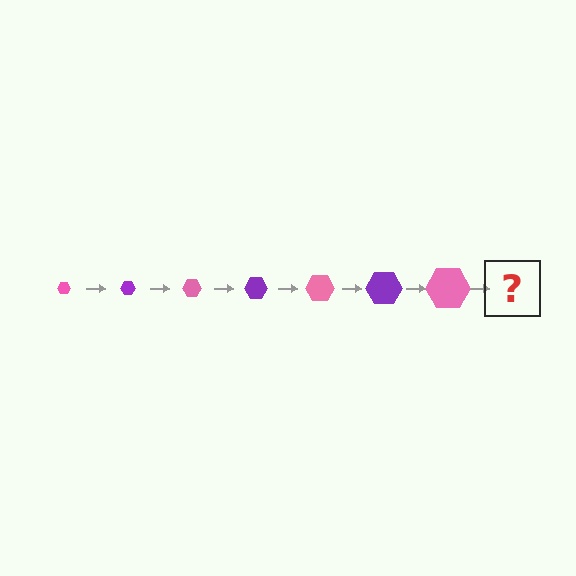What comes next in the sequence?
The next element should be a purple hexagon, larger than the previous one.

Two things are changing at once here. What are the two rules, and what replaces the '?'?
The two rules are that the hexagon grows larger each step and the color cycles through pink and purple. The '?' should be a purple hexagon, larger than the previous one.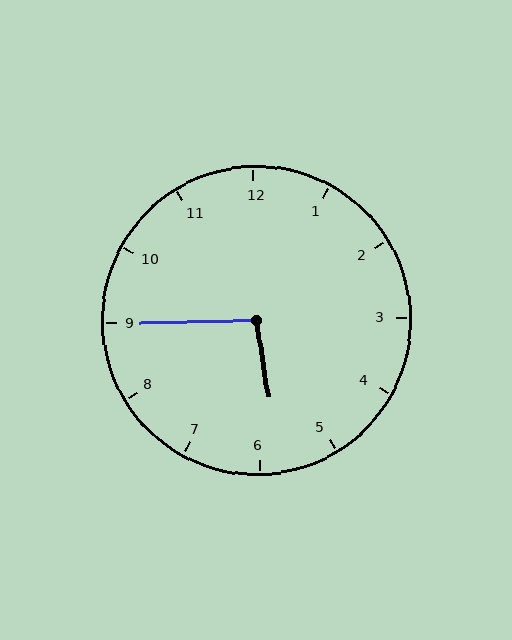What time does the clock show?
5:45.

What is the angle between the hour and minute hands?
Approximately 98 degrees.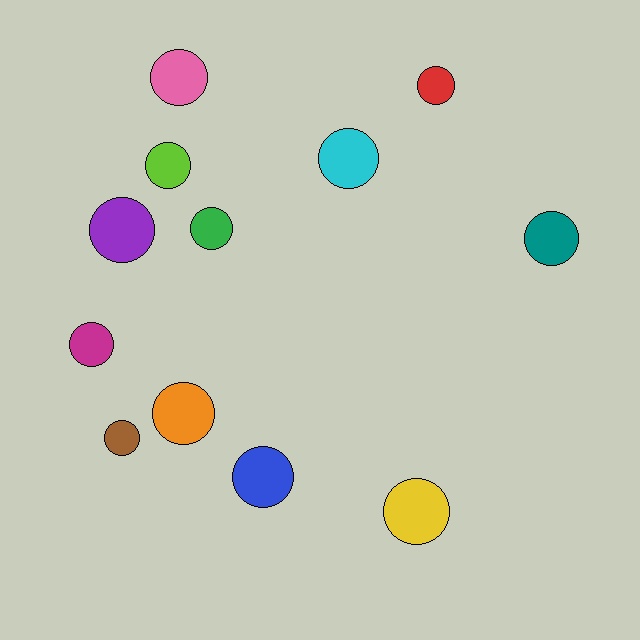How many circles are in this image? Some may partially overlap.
There are 12 circles.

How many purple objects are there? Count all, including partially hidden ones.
There is 1 purple object.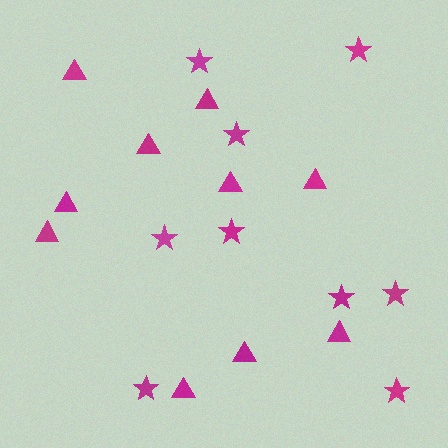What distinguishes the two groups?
There are 2 groups: one group of stars (9) and one group of triangles (10).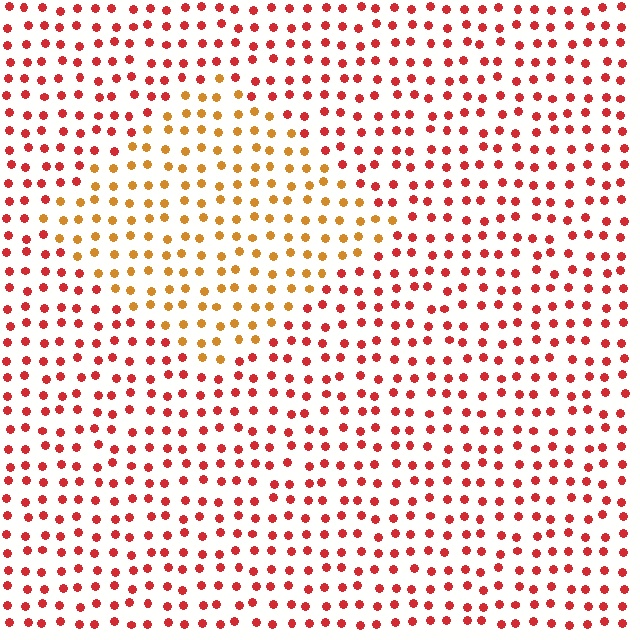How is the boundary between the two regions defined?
The boundary is defined purely by a slight shift in hue (about 38 degrees). Spacing, size, and orientation are identical on both sides.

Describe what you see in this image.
The image is filled with small red elements in a uniform arrangement. A diamond-shaped region is visible where the elements are tinted to a slightly different hue, forming a subtle color boundary.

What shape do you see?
I see a diamond.